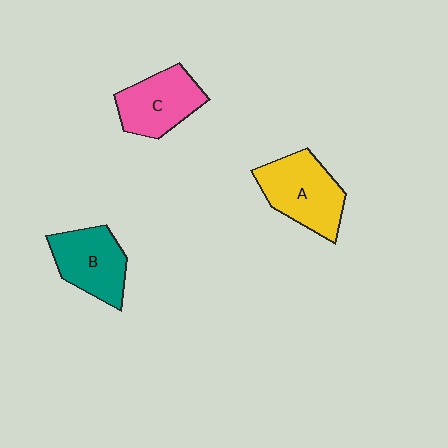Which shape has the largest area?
Shape A (yellow).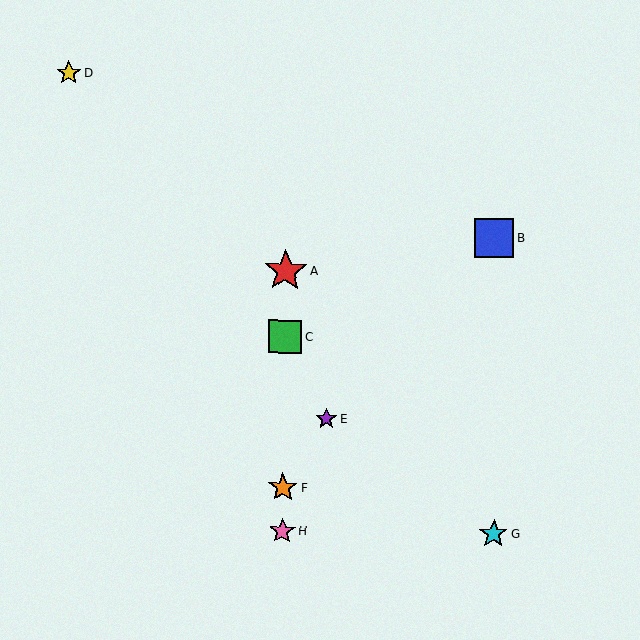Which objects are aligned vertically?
Objects A, C, F, H are aligned vertically.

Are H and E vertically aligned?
No, H is at x≈282 and E is at x≈326.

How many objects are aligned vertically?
4 objects (A, C, F, H) are aligned vertically.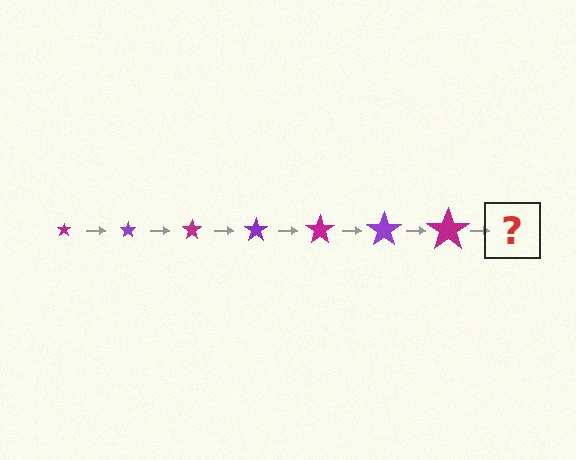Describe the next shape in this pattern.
It should be a purple star, larger than the previous one.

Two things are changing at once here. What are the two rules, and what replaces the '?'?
The two rules are that the star grows larger each step and the color cycles through magenta and purple. The '?' should be a purple star, larger than the previous one.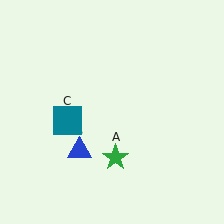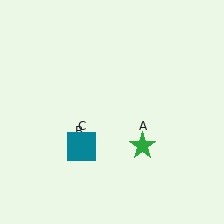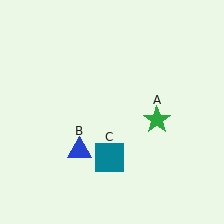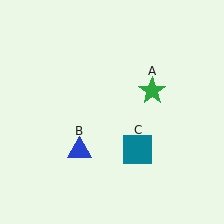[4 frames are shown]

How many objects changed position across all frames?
2 objects changed position: green star (object A), teal square (object C).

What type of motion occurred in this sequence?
The green star (object A), teal square (object C) rotated counterclockwise around the center of the scene.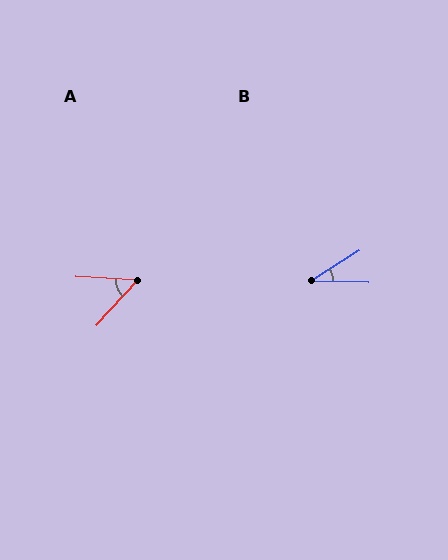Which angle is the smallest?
B, at approximately 33 degrees.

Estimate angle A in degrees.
Approximately 50 degrees.